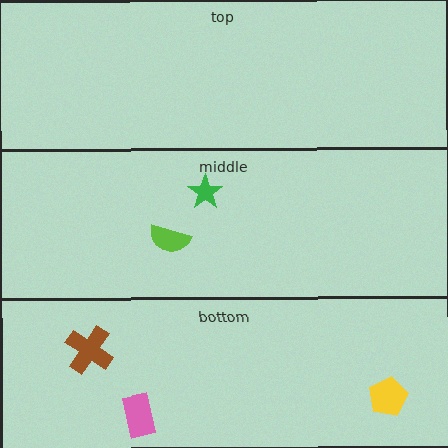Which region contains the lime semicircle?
The middle region.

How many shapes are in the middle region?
2.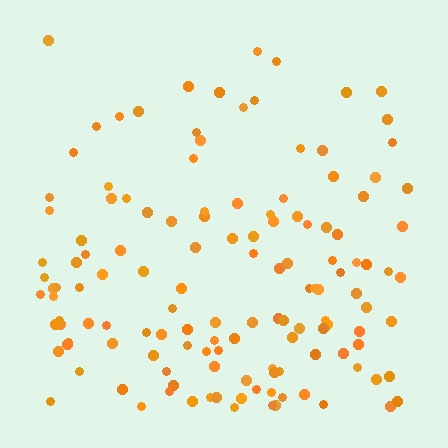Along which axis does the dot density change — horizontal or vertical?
Vertical.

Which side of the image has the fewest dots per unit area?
The top.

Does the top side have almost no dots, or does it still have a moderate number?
Still a moderate number, just noticeably fewer than the bottom.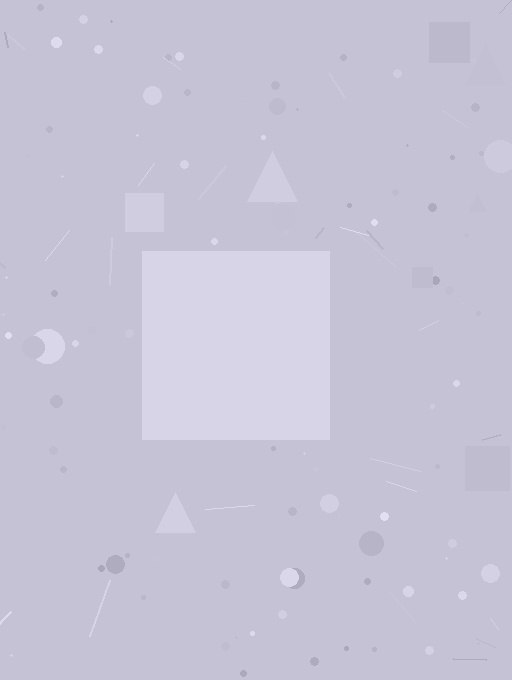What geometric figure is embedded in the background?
A square is embedded in the background.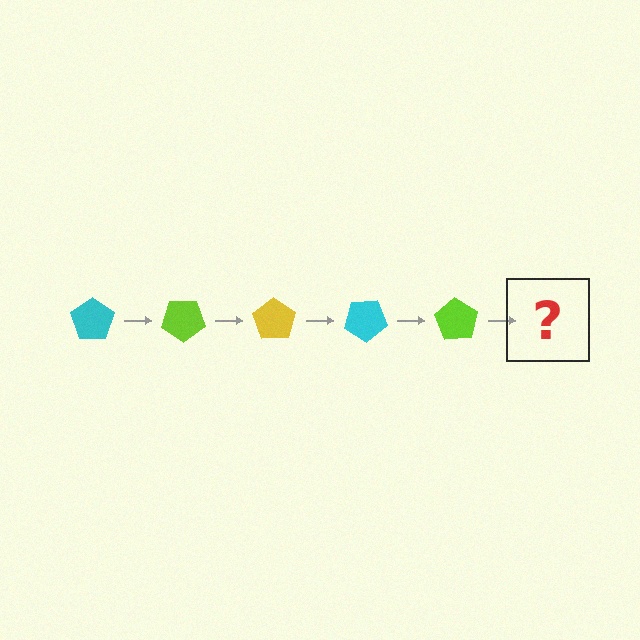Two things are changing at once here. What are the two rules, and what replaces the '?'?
The two rules are that it rotates 35 degrees each step and the color cycles through cyan, lime, and yellow. The '?' should be a yellow pentagon, rotated 175 degrees from the start.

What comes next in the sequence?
The next element should be a yellow pentagon, rotated 175 degrees from the start.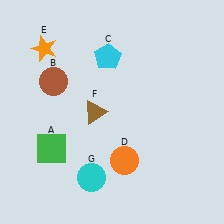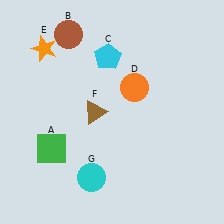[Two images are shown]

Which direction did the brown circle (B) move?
The brown circle (B) moved up.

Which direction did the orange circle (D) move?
The orange circle (D) moved up.